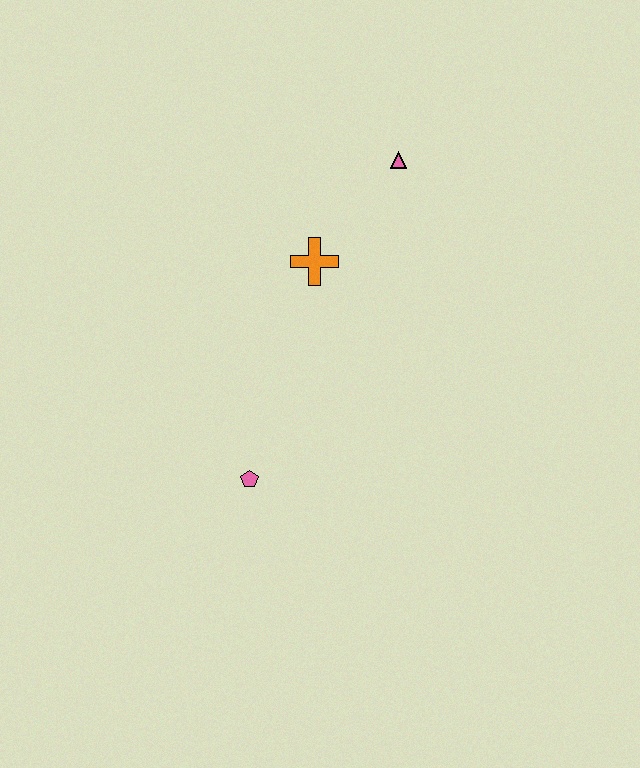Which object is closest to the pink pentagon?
The orange cross is closest to the pink pentagon.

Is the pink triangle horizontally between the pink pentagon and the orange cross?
No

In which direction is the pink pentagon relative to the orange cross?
The pink pentagon is below the orange cross.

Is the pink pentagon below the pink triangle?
Yes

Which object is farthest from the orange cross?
The pink pentagon is farthest from the orange cross.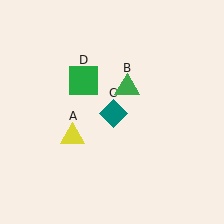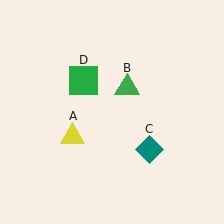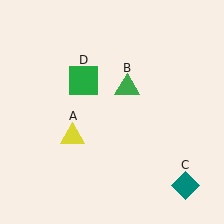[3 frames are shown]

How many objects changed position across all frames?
1 object changed position: teal diamond (object C).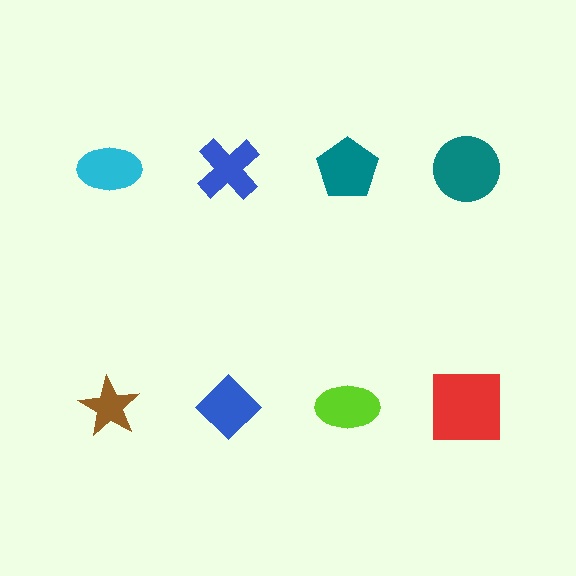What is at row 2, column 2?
A blue diamond.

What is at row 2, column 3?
A lime ellipse.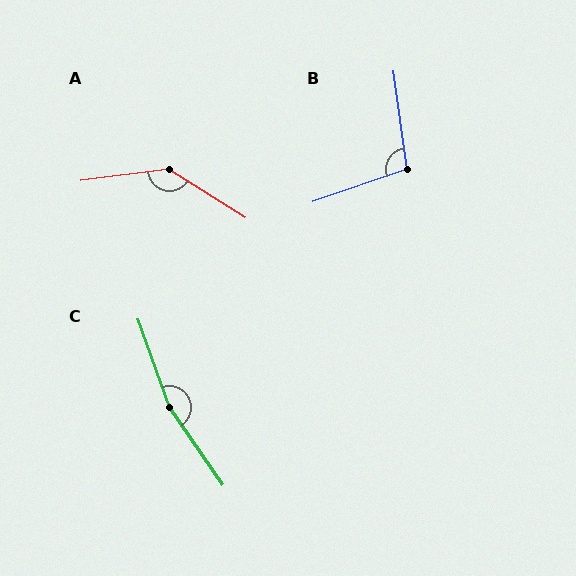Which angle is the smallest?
B, at approximately 102 degrees.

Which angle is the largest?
C, at approximately 165 degrees.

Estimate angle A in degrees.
Approximately 140 degrees.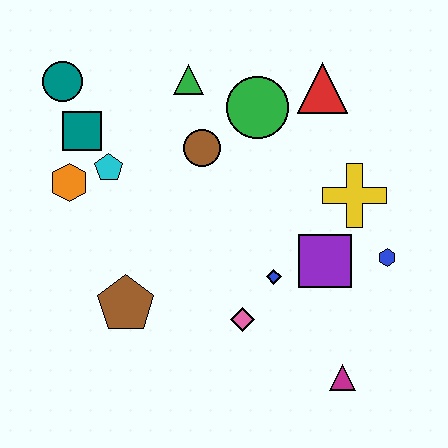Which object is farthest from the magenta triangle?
The teal circle is farthest from the magenta triangle.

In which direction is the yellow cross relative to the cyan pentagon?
The yellow cross is to the right of the cyan pentagon.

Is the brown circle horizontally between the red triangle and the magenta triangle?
No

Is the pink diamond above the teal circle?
No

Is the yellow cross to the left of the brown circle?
No